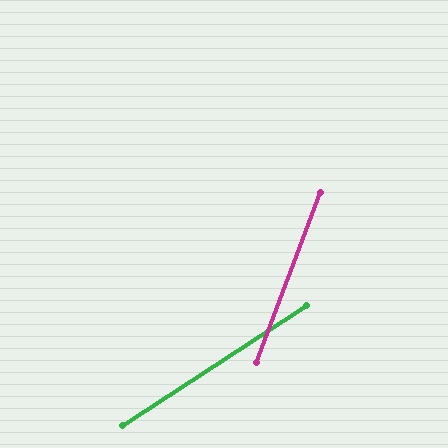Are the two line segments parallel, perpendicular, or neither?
Neither parallel nor perpendicular — they differ by about 36°.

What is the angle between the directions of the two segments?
Approximately 36 degrees.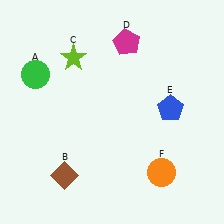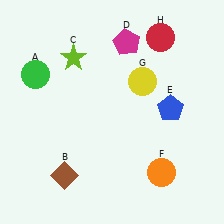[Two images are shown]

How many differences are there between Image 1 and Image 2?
There are 2 differences between the two images.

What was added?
A yellow circle (G), a red circle (H) were added in Image 2.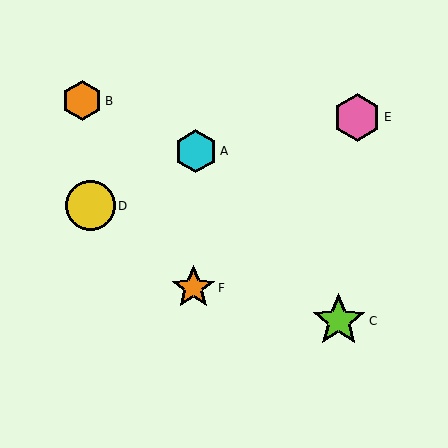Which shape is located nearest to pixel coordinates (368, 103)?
The pink hexagon (labeled E) at (357, 117) is nearest to that location.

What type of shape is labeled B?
Shape B is an orange hexagon.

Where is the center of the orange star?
The center of the orange star is at (193, 288).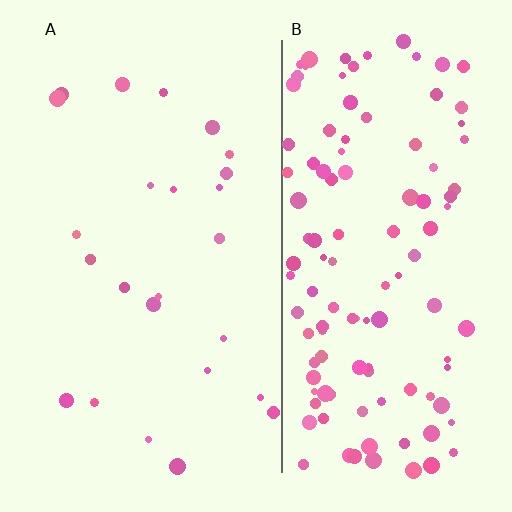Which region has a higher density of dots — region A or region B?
B (the right).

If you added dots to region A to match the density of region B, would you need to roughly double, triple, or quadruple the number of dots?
Approximately quadruple.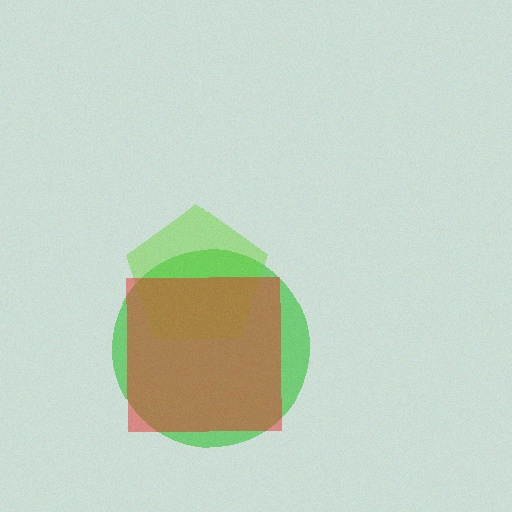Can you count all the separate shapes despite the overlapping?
Yes, there are 3 separate shapes.